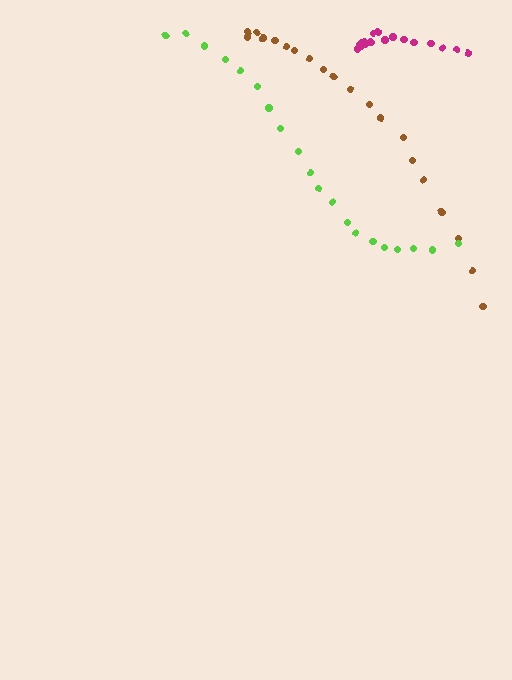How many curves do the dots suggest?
There are 3 distinct paths.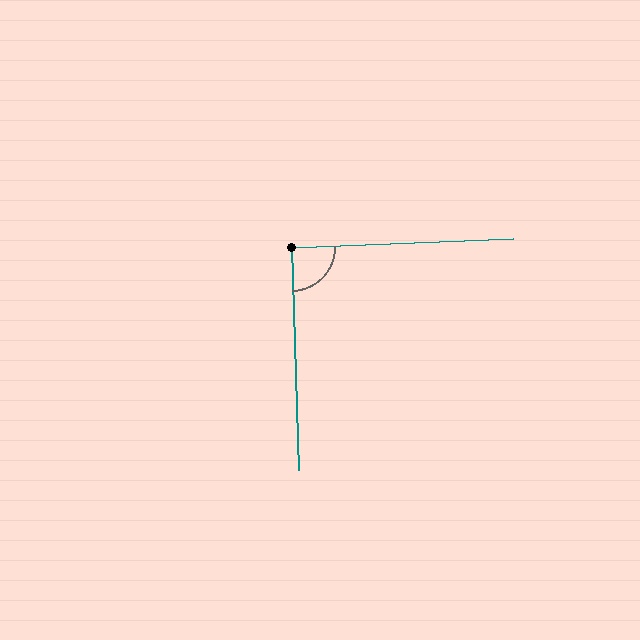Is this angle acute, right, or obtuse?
It is approximately a right angle.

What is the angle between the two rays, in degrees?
Approximately 90 degrees.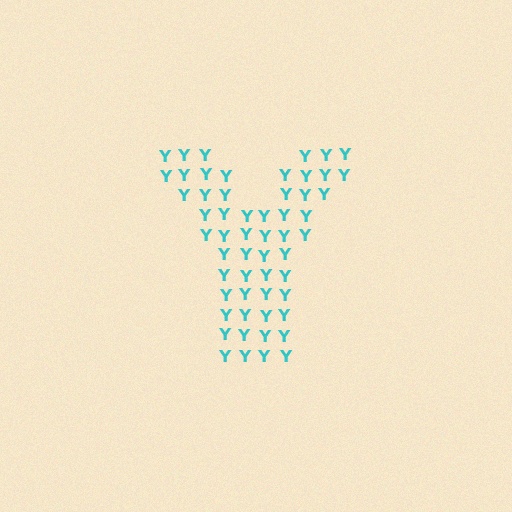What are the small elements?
The small elements are letter Y's.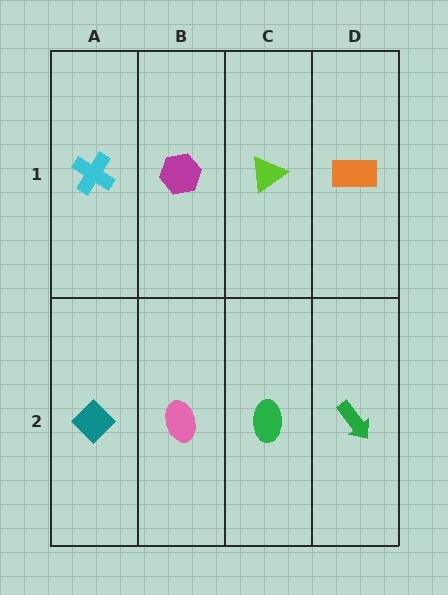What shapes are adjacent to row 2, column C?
A lime triangle (row 1, column C), a pink ellipse (row 2, column B), a green arrow (row 2, column D).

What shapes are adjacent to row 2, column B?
A magenta hexagon (row 1, column B), a teal diamond (row 2, column A), a green ellipse (row 2, column C).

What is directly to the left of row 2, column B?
A teal diamond.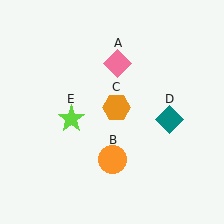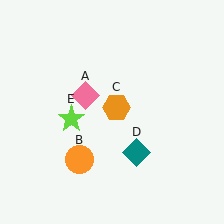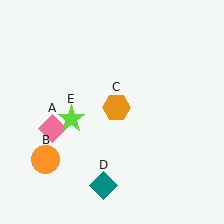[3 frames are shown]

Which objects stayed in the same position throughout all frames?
Orange hexagon (object C) and lime star (object E) remained stationary.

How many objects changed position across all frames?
3 objects changed position: pink diamond (object A), orange circle (object B), teal diamond (object D).